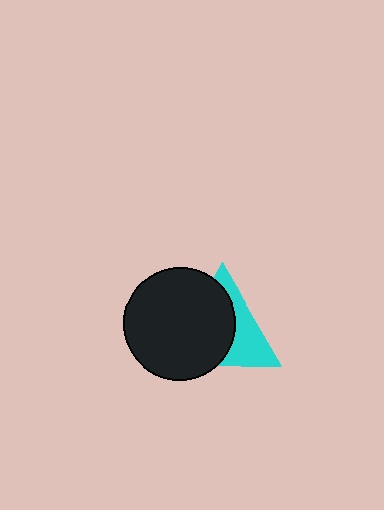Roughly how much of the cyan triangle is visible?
A small part of it is visible (roughly 40%).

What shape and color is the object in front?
The object in front is a black circle.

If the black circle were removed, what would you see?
You would see the complete cyan triangle.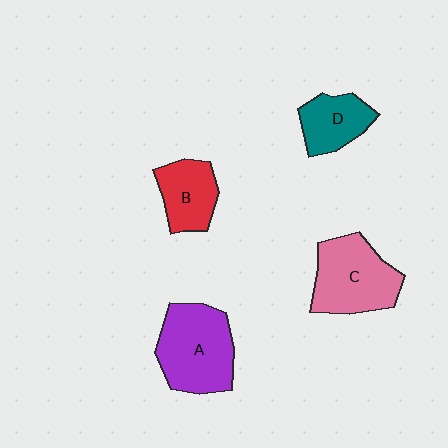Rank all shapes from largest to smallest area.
From largest to smallest: A (purple), C (pink), B (red), D (teal).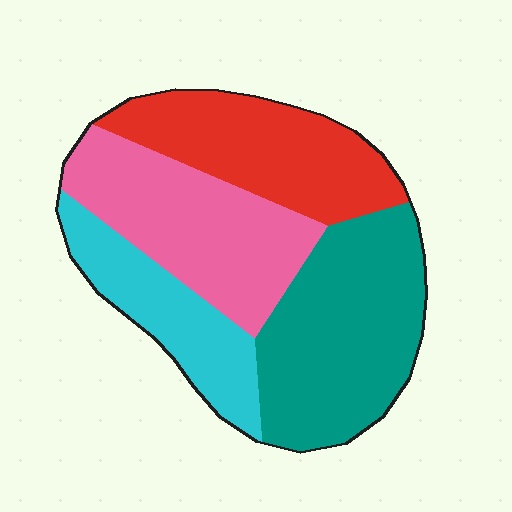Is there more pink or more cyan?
Pink.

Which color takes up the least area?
Cyan, at roughly 15%.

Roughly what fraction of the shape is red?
Red takes up about one quarter (1/4) of the shape.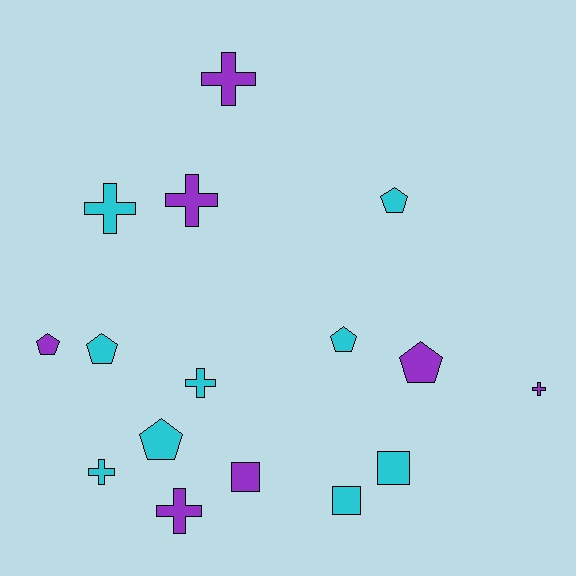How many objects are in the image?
There are 16 objects.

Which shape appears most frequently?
Cross, with 7 objects.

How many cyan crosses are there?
There are 3 cyan crosses.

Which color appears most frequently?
Cyan, with 9 objects.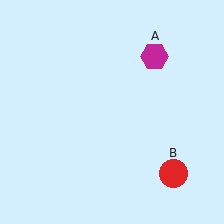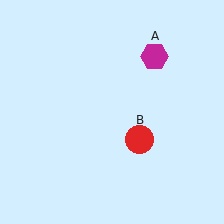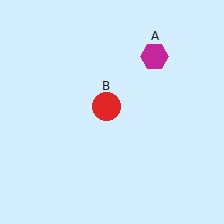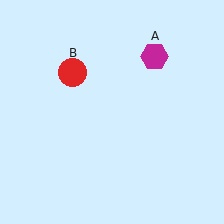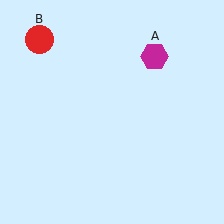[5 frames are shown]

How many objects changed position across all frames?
1 object changed position: red circle (object B).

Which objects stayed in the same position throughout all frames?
Magenta hexagon (object A) remained stationary.